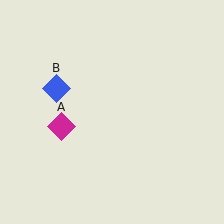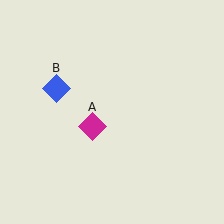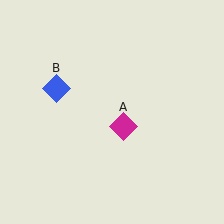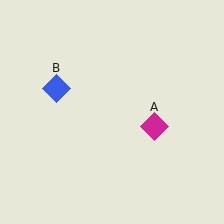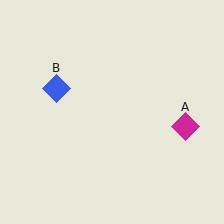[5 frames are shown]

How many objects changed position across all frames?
1 object changed position: magenta diamond (object A).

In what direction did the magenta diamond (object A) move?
The magenta diamond (object A) moved right.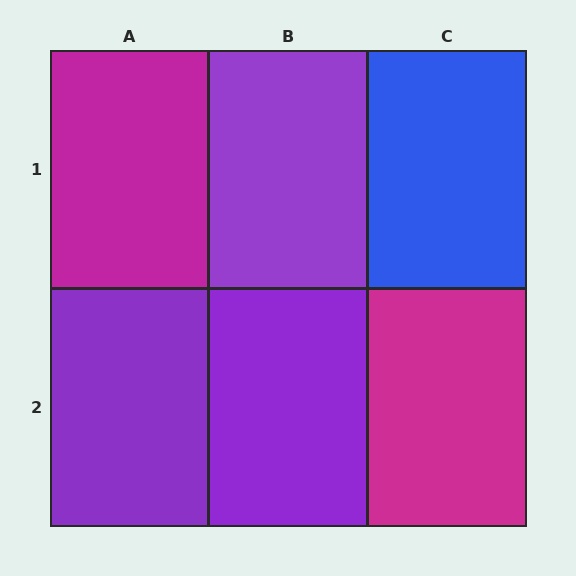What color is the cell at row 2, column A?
Purple.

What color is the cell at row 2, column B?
Purple.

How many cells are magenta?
2 cells are magenta.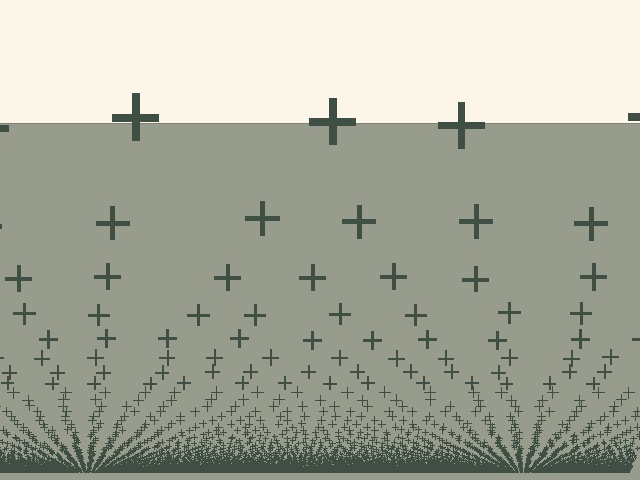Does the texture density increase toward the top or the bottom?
Density increases toward the bottom.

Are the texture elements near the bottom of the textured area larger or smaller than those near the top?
Smaller. The gradient is inverted — elements near the bottom are smaller and denser.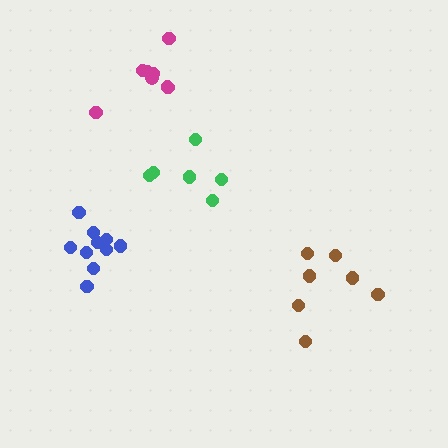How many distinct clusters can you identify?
There are 4 distinct clusters.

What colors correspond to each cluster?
The clusters are colored: brown, blue, green, magenta.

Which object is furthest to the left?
The blue cluster is leftmost.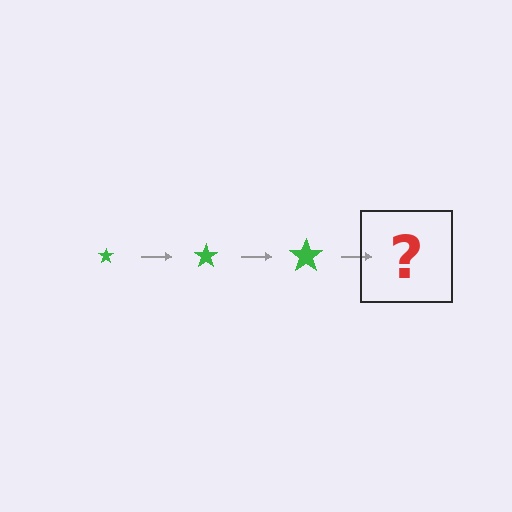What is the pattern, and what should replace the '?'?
The pattern is that the star gets progressively larger each step. The '?' should be a green star, larger than the previous one.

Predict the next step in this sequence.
The next step is a green star, larger than the previous one.